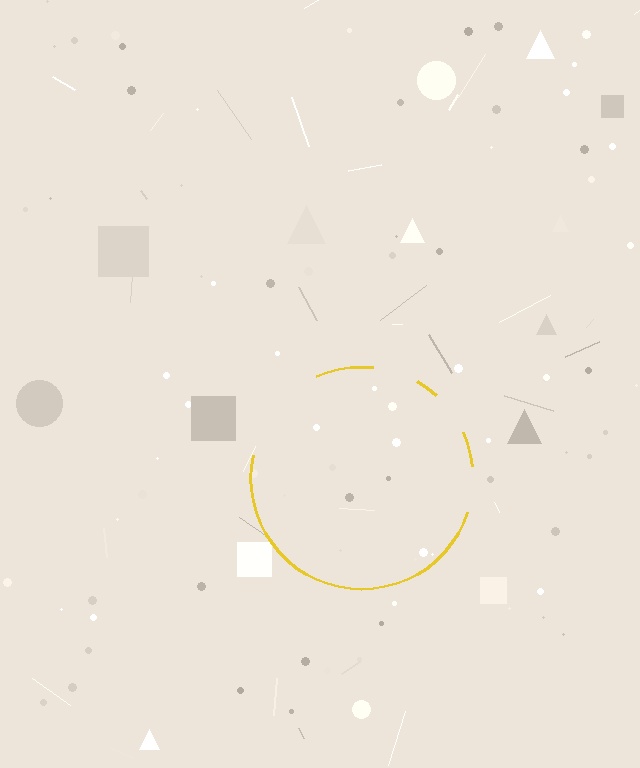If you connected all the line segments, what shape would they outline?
They would outline a circle.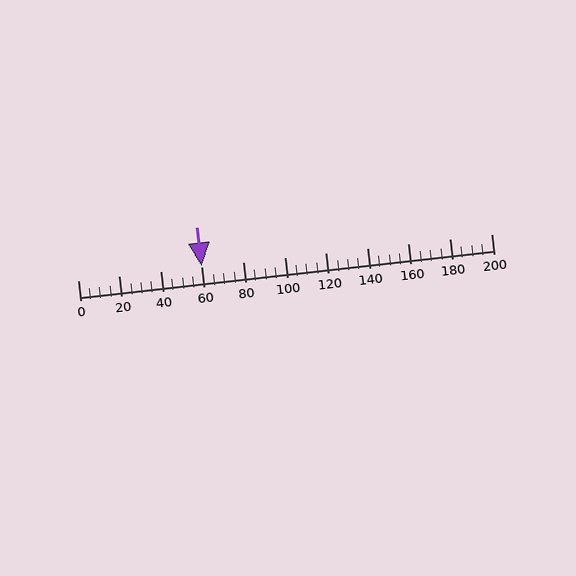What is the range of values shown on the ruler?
The ruler shows values from 0 to 200.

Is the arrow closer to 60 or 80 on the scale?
The arrow is closer to 60.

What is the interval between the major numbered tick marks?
The major tick marks are spaced 20 units apart.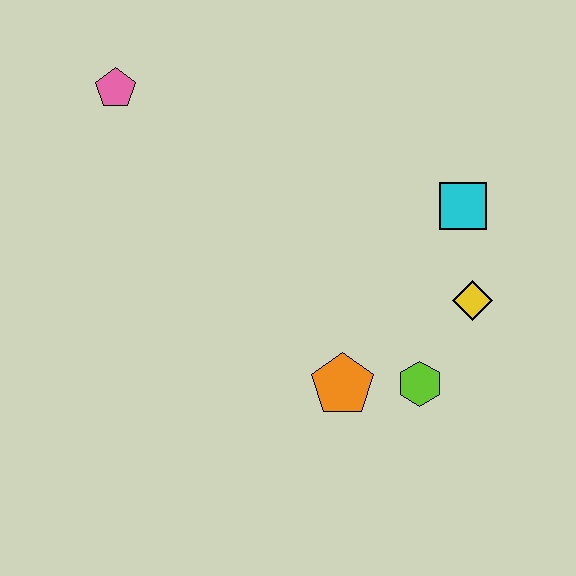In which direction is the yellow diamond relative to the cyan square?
The yellow diamond is below the cyan square.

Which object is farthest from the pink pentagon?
The lime hexagon is farthest from the pink pentagon.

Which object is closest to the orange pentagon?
The lime hexagon is closest to the orange pentagon.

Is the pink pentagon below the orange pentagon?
No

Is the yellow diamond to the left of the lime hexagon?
No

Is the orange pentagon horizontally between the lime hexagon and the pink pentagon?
Yes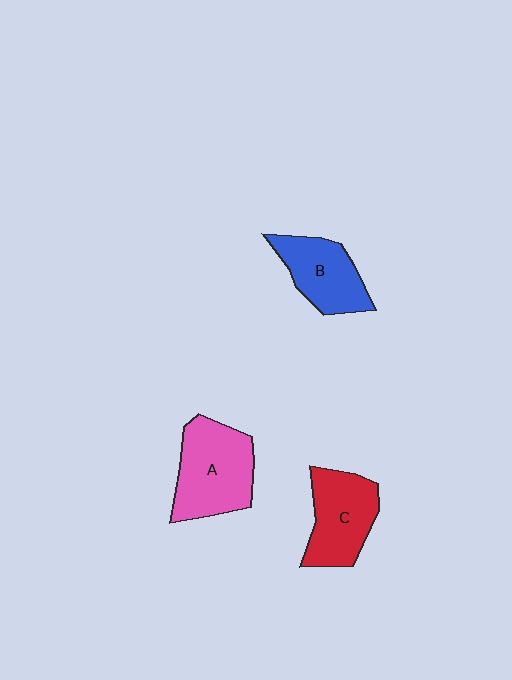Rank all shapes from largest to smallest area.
From largest to smallest: A (pink), C (red), B (blue).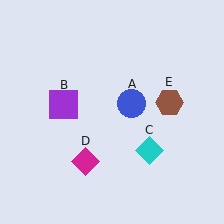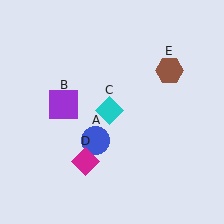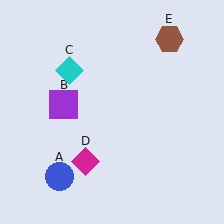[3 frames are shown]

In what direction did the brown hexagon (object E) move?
The brown hexagon (object E) moved up.